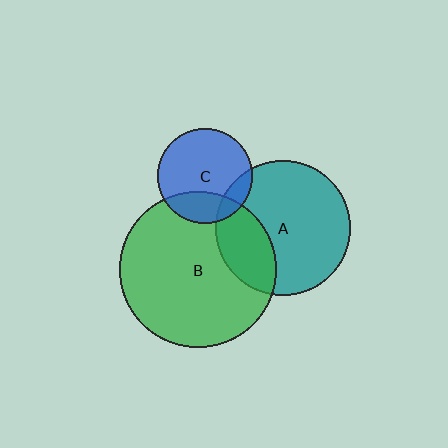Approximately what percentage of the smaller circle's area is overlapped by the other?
Approximately 15%.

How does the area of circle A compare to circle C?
Approximately 2.0 times.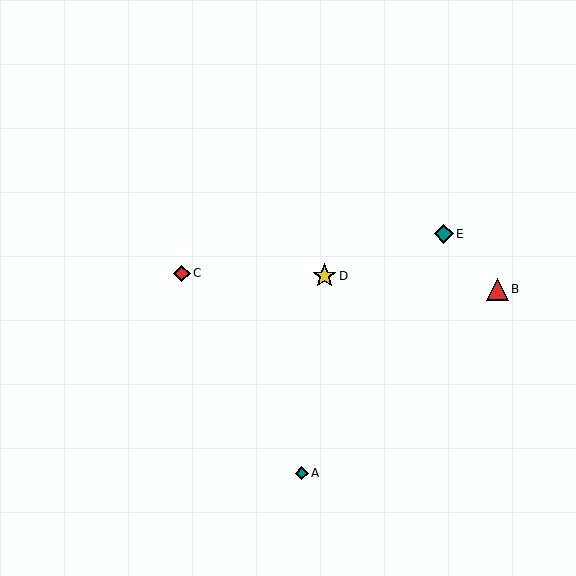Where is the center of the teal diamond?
The center of the teal diamond is at (302, 473).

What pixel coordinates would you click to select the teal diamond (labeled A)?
Click at (302, 473) to select the teal diamond A.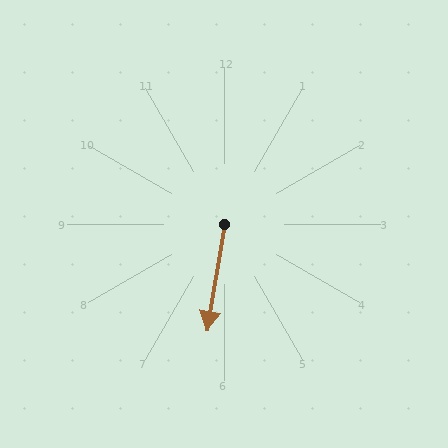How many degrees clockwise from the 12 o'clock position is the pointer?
Approximately 189 degrees.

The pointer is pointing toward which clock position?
Roughly 6 o'clock.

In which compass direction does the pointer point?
South.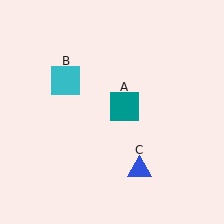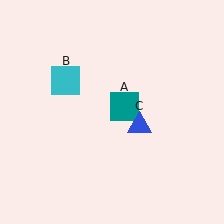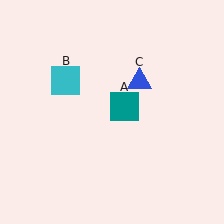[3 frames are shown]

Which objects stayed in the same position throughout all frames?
Teal square (object A) and cyan square (object B) remained stationary.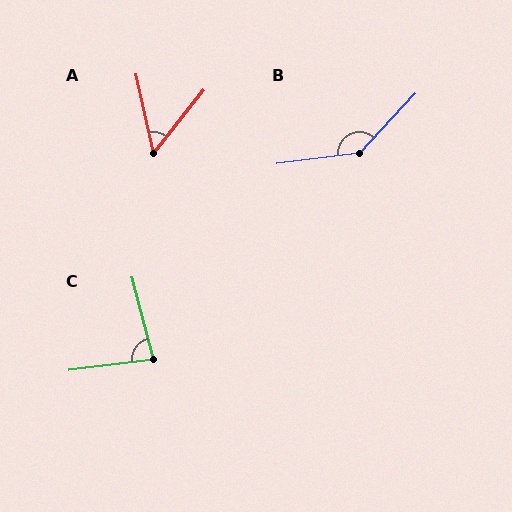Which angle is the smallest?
A, at approximately 51 degrees.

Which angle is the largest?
B, at approximately 140 degrees.